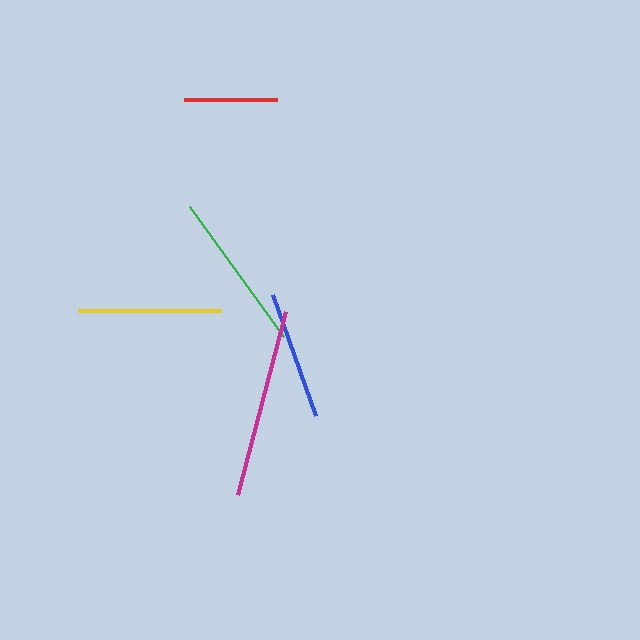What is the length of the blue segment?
The blue segment is approximately 129 pixels long.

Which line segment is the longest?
The magenta line is the longest at approximately 189 pixels.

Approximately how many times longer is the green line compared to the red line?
The green line is approximately 1.7 times the length of the red line.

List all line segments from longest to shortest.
From longest to shortest: magenta, green, yellow, blue, red.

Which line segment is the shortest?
The red line is the shortest at approximately 94 pixels.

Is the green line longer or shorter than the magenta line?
The magenta line is longer than the green line.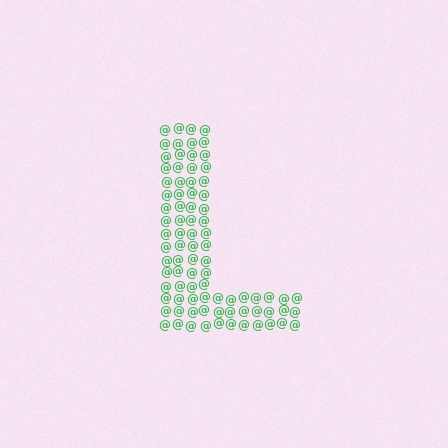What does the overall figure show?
The overall figure shows the letter L.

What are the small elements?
The small elements are at signs.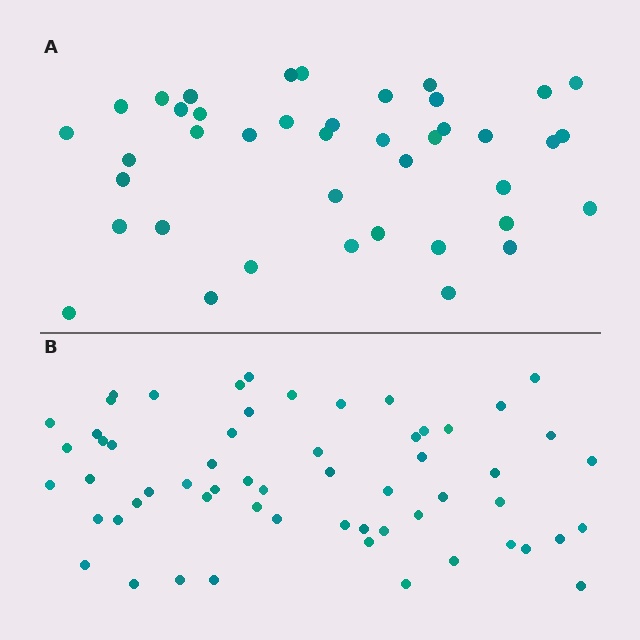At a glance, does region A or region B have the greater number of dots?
Region B (the bottom region) has more dots.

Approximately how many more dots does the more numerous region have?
Region B has approximately 20 more dots than region A.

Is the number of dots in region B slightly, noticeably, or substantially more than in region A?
Region B has noticeably more, but not dramatically so. The ratio is roughly 1.4 to 1.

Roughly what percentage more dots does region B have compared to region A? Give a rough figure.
About 45% more.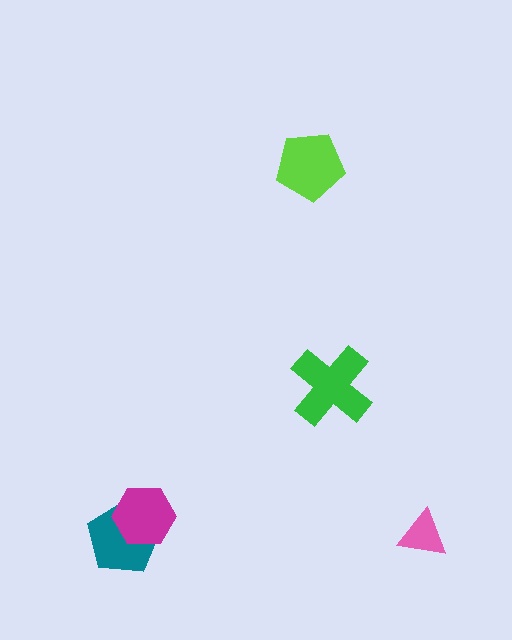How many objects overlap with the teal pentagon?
1 object overlaps with the teal pentagon.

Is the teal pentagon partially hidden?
Yes, it is partially covered by another shape.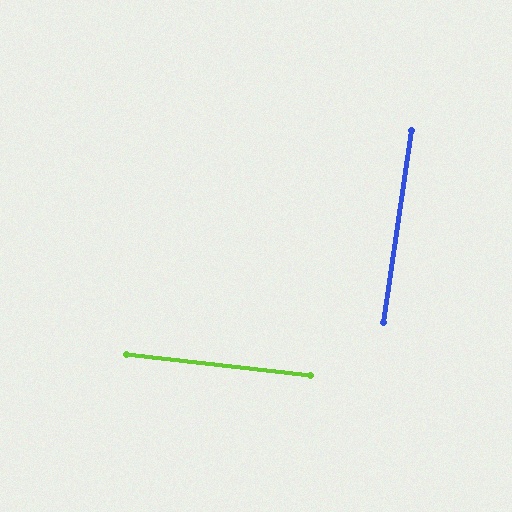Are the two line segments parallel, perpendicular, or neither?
Perpendicular — they meet at approximately 88°.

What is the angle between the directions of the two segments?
Approximately 88 degrees.